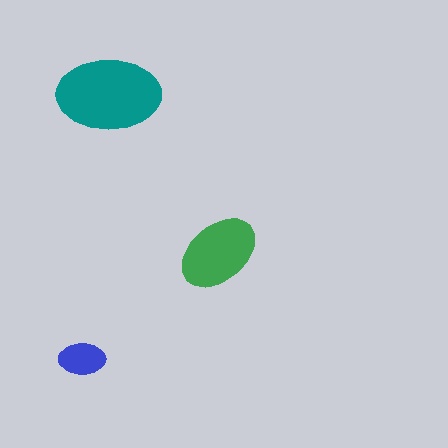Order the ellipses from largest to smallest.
the teal one, the green one, the blue one.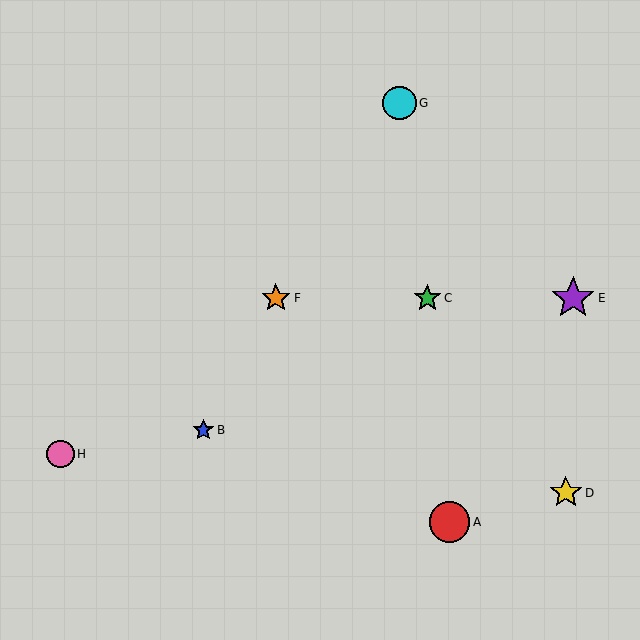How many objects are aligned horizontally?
3 objects (C, E, F) are aligned horizontally.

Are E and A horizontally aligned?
No, E is at y≈298 and A is at y≈522.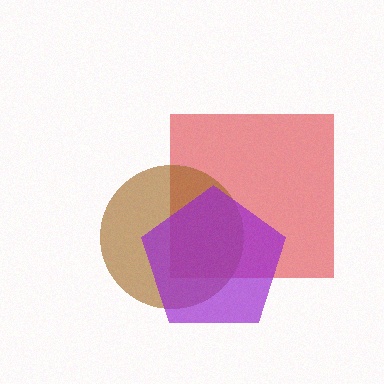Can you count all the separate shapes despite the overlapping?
Yes, there are 3 separate shapes.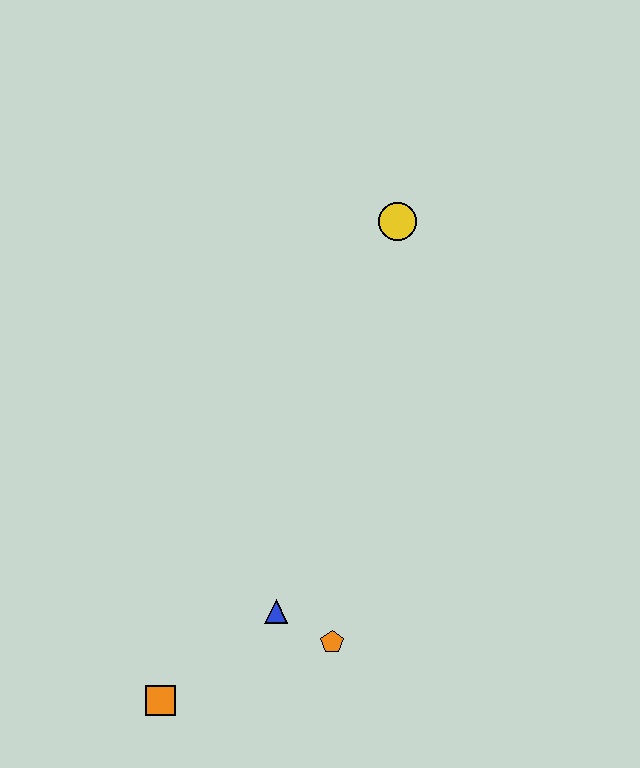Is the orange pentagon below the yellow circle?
Yes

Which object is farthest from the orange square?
The yellow circle is farthest from the orange square.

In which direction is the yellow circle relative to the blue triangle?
The yellow circle is above the blue triangle.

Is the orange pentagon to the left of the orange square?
No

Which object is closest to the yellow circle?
The blue triangle is closest to the yellow circle.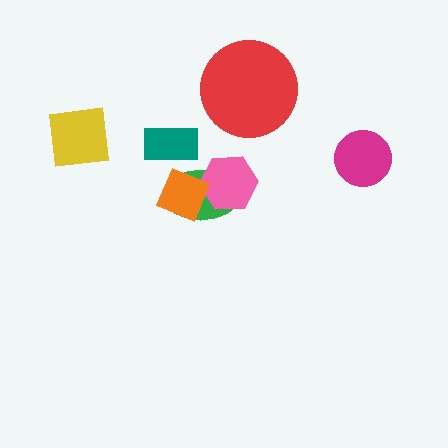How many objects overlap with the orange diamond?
2 objects overlap with the orange diamond.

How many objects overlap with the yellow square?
0 objects overlap with the yellow square.